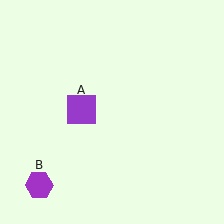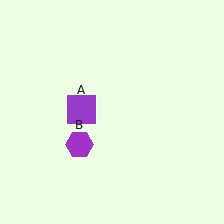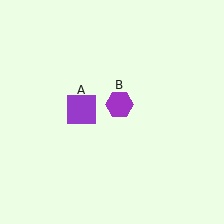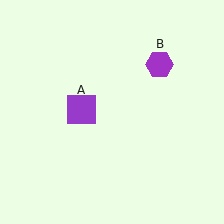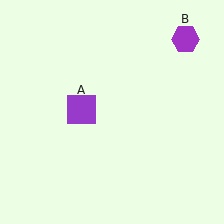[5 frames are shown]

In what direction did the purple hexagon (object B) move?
The purple hexagon (object B) moved up and to the right.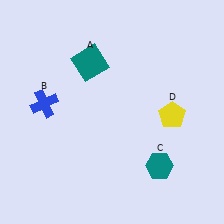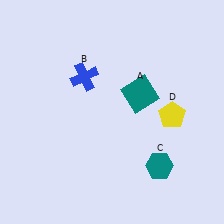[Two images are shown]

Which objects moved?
The objects that moved are: the teal square (A), the blue cross (B).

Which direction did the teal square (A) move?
The teal square (A) moved right.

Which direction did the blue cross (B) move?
The blue cross (B) moved right.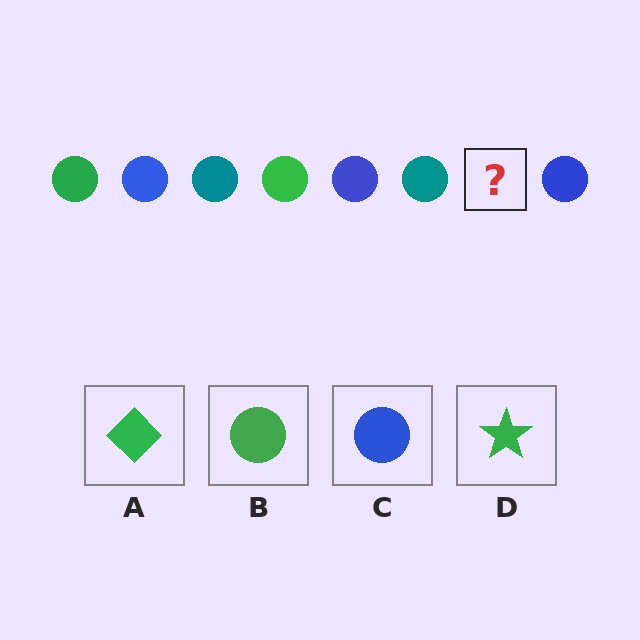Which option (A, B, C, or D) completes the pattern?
B.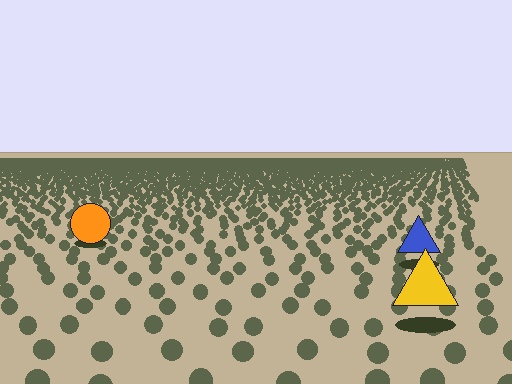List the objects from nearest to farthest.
From nearest to farthest: the yellow triangle, the blue triangle, the orange circle.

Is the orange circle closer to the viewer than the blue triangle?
No. The blue triangle is closer — you can tell from the texture gradient: the ground texture is coarser near it.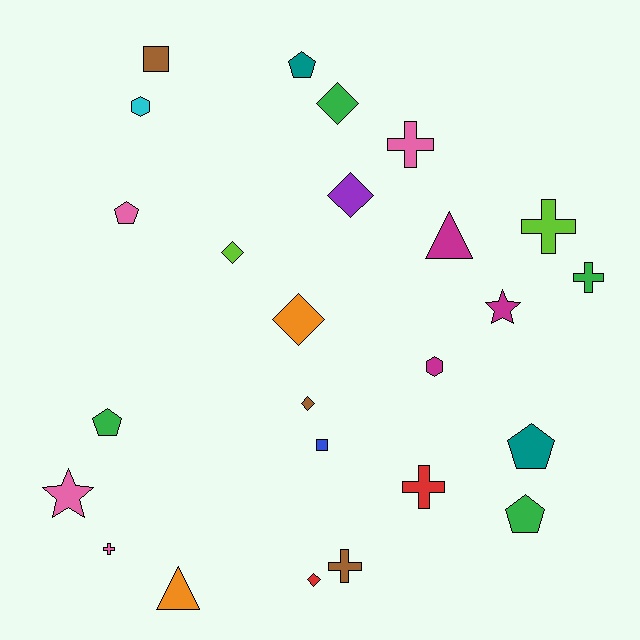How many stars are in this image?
There are 2 stars.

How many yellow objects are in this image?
There are no yellow objects.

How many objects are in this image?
There are 25 objects.